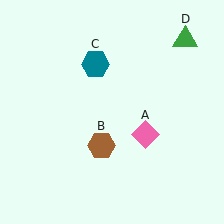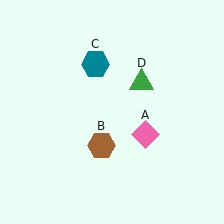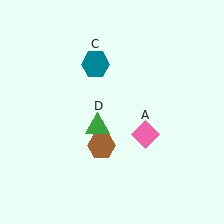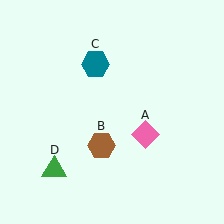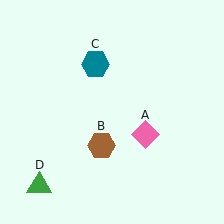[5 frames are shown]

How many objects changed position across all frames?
1 object changed position: green triangle (object D).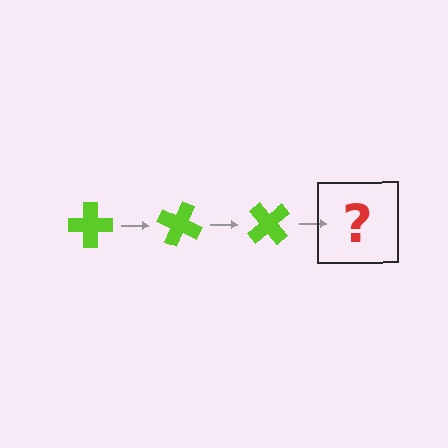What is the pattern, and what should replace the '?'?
The pattern is that the cross rotates 25 degrees each step. The '?' should be a lime cross rotated 75 degrees.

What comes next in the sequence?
The next element should be a lime cross rotated 75 degrees.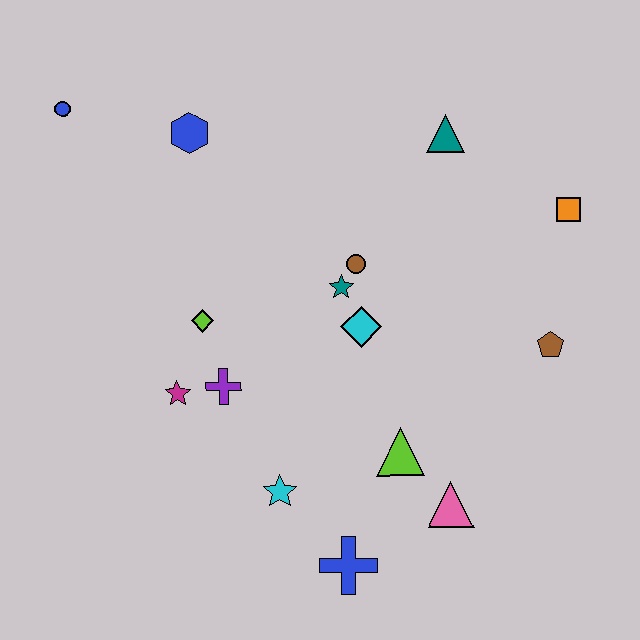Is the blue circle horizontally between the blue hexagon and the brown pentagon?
No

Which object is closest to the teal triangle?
The orange square is closest to the teal triangle.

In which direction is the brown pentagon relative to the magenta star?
The brown pentagon is to the right of the magenta star.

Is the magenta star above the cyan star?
Yes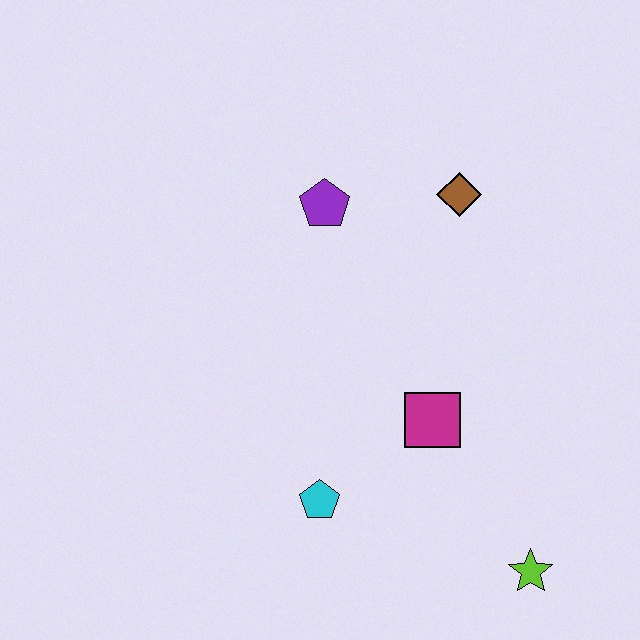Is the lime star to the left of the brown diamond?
No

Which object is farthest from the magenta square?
The purple pentagon is farthest from the magenta square.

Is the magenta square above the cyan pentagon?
Yes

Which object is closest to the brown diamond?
The purple pentagon is closest to the brown diamond.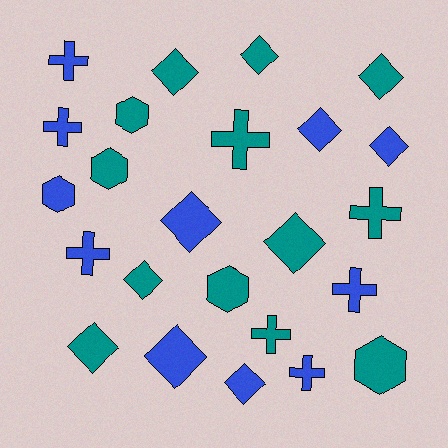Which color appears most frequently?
Teal, with 13 objects.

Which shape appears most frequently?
Diamond, with 11 objects.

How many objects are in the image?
There are 24 objects.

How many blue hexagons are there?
There is 1 blue hexagon.